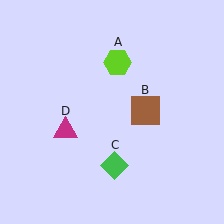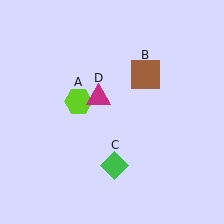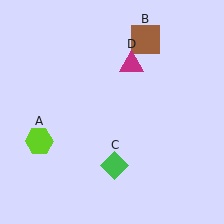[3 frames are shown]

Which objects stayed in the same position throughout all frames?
Green diamond (object C) remained stationary.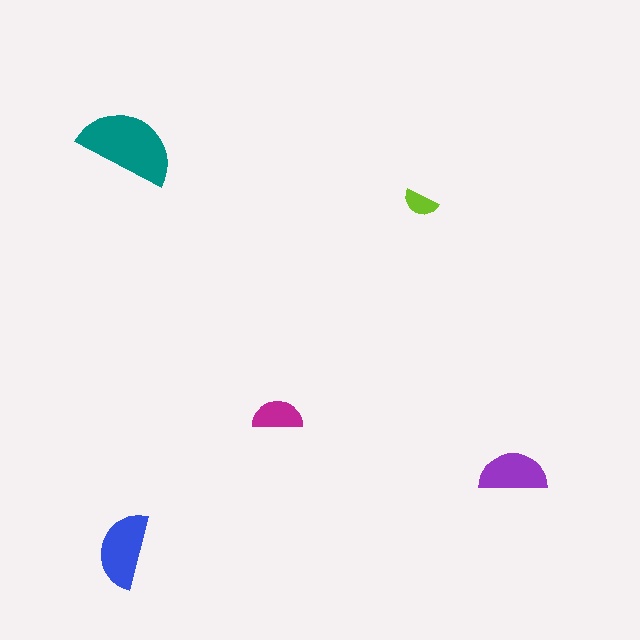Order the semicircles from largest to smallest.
the teal one, the blue one, the purple one, the magenta one, the lime one.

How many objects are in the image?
There are 5 objects in the image.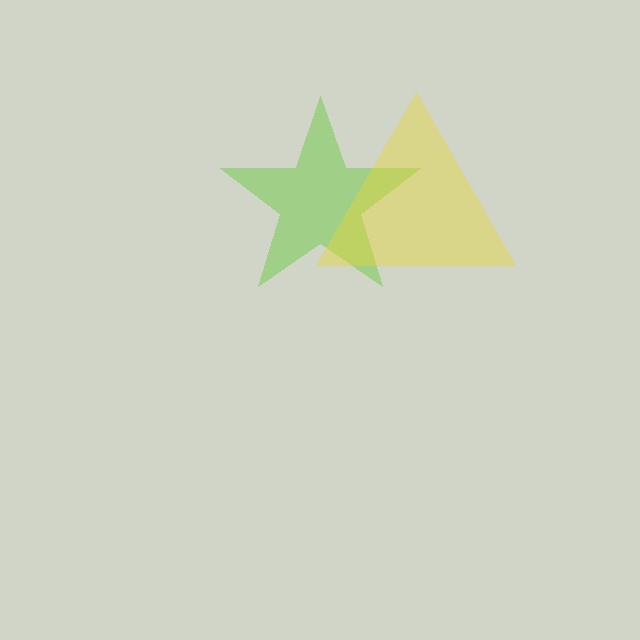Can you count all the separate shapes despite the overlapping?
Yes, there are 2 separate shapes.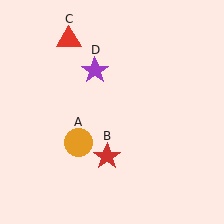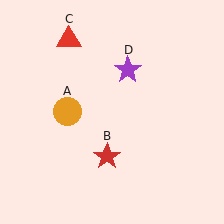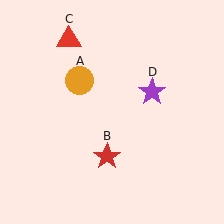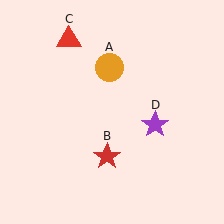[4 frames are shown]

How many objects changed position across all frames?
2 objects changed position: orange circle (object A), purple star (object D).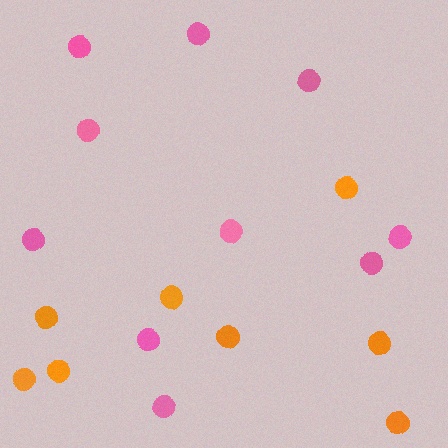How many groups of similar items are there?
There are 2 groups: one group of orange circles (8) and one group of pink circles (10).